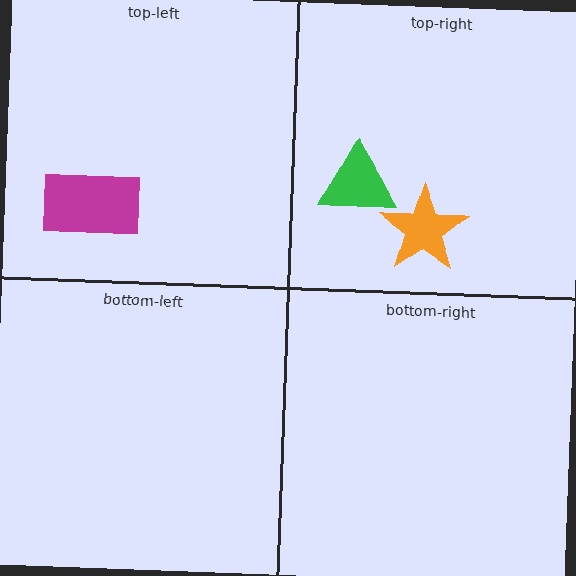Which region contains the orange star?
The top-right region.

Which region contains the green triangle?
The top-right region.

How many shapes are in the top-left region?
1.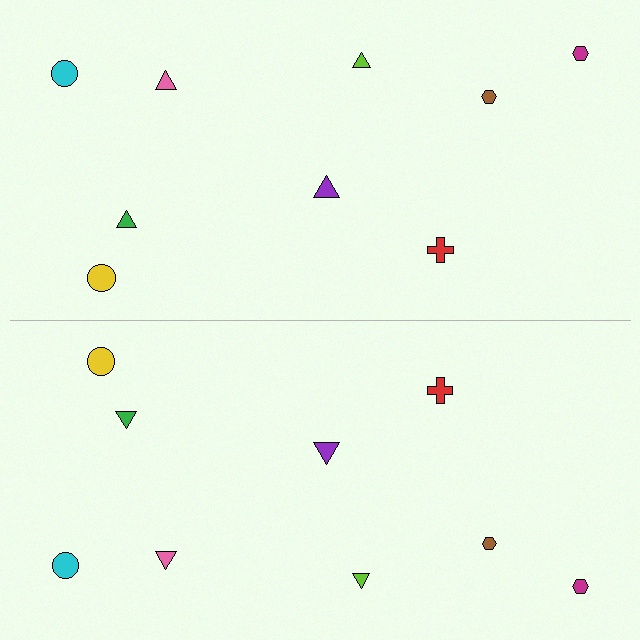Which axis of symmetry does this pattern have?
The pattern has a horizontal axis of symmetry running through the center of the image.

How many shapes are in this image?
There are 18 shapes in this image.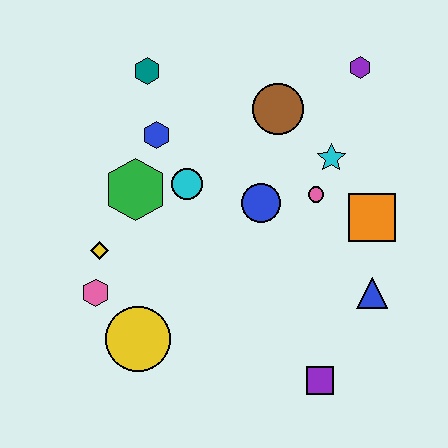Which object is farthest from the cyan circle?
The purple square is farthest from the cyan circle.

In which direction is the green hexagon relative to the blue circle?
The green hexagon is to the left of the blue circle.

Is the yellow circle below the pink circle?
Yes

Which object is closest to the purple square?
The blue triangle is closest to the purple square.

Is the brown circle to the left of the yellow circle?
No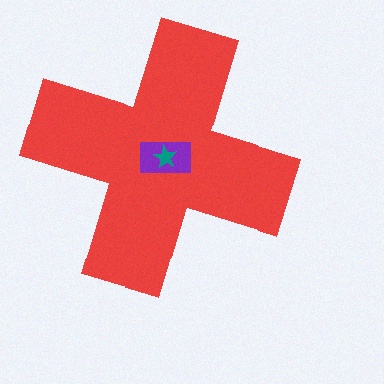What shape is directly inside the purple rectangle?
The teal star.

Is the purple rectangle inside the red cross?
Yes.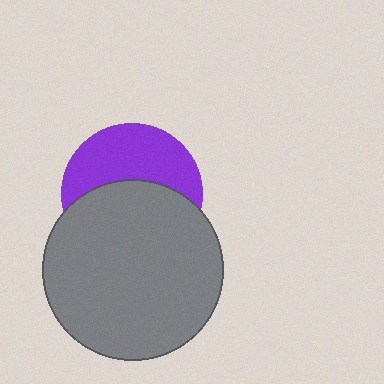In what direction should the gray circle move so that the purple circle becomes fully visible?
The gray circle should move down. That is the shortest direction to clear the overlap and leave the purple circle fully visible.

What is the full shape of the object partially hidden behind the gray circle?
The partially hidden object is a purple circle.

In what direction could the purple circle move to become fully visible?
The purple circle could move up. That would shift it out from behind the gray circle entirely.